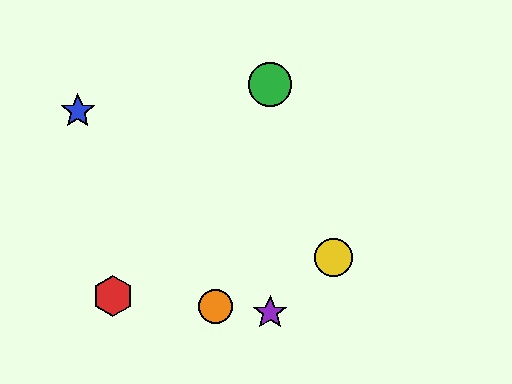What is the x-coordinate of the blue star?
The blue star is at x≈78.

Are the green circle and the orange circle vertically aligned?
No, the green circle is at x≈270 and the orange circle is at x≈216.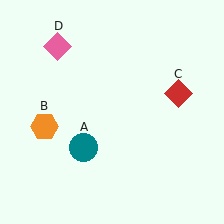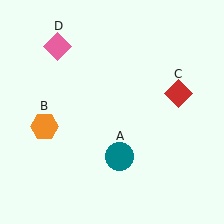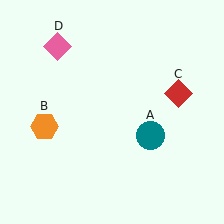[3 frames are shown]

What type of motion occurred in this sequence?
The teal circle (object A) rotated counterclockwise around the center of the scene.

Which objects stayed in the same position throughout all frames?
Orange hexagon (object B) and red diamond (object C) and pink diamond (object D) remained stationary.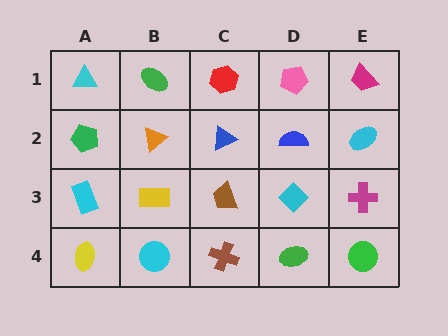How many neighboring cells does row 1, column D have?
3.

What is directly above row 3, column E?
A cyan ellipse.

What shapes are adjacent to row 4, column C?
A brown trapezoid (row 3, column C), a cyan circle (row 4, column B), a green ellipse (row 4, column D).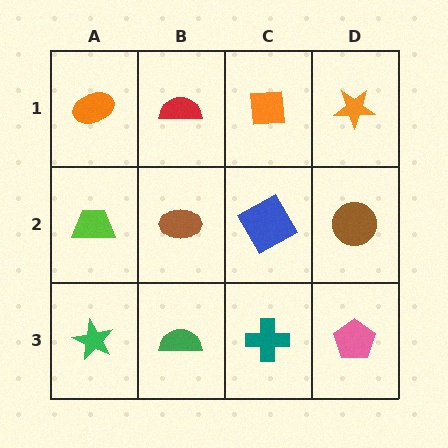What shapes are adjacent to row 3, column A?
A lime trapezoid (row 2, column A), a green semicircle (row 3, column B).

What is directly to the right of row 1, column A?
A red semicircle.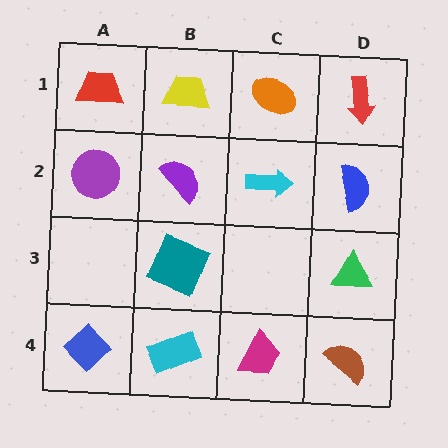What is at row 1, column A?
A red trapezoid.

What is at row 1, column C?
An orange ellipse.